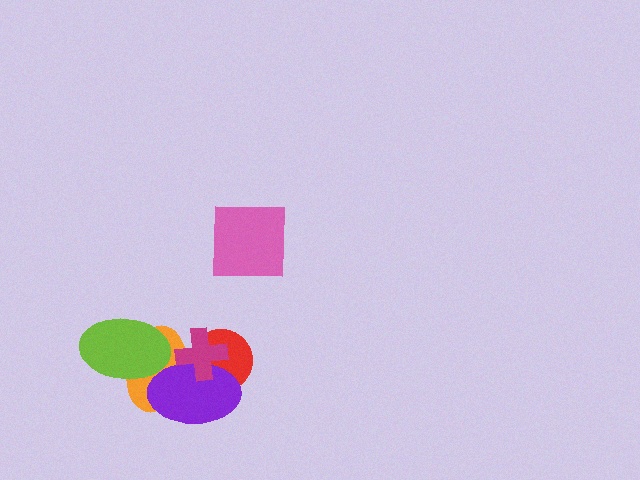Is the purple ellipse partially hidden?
Yes, it is partially covered by another shape.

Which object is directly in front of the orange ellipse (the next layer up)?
The red circle is directly in front of the orange ellipse.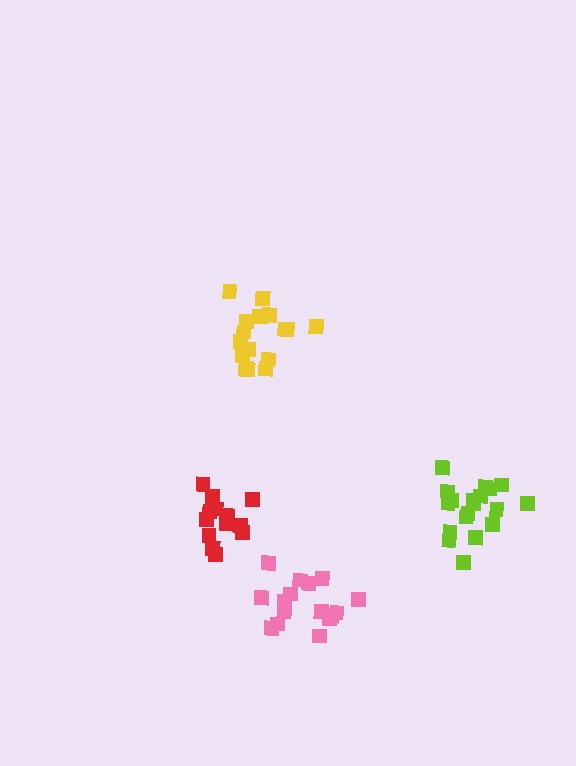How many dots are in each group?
Group 1: 14 dots, Group 2: 19 dots, Group 3: 16 dots, Group 4: 17 dots (66 total).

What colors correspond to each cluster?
The clusters are colored: red, lime, pink, yellow.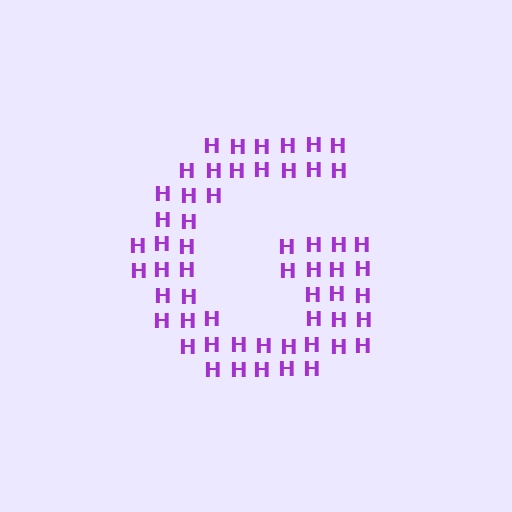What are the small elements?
The small elements are letter H's.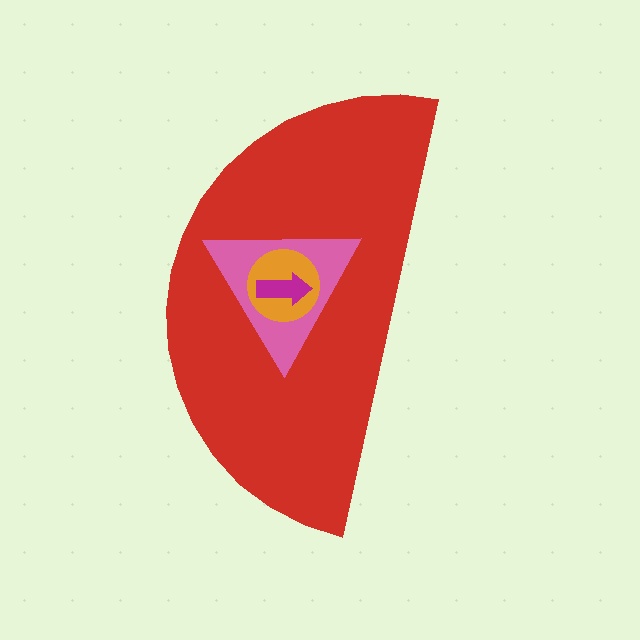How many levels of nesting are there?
4.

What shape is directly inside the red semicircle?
The pink triangle.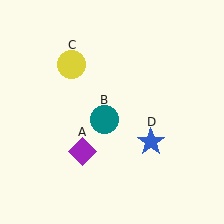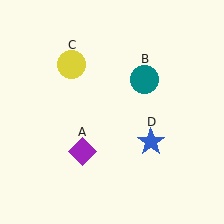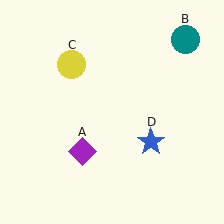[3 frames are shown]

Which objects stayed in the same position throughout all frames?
Purple diamond (object A) and yellow circle (object C) and blue star (object D) remained stationary.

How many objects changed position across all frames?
1 object changed position: teal circle (object B).